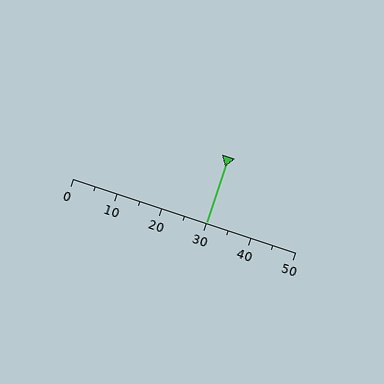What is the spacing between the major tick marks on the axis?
The major ticks are spaced 10 apart.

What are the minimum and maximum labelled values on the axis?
The axis runs from 0 to 50.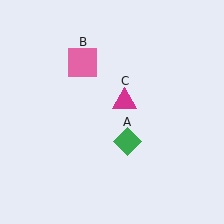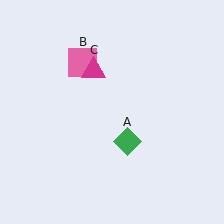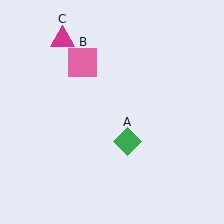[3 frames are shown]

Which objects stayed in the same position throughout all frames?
Green diamond (object A) and pink square (object B) remained stationary.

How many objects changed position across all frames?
1 object changed position: magenta triangle (object C).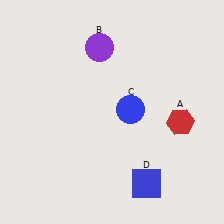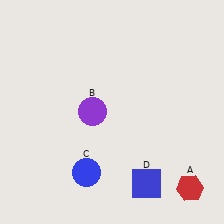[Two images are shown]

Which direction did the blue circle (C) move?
The blue circle (C) moved down.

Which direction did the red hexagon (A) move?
The red hexagon (A) moved down.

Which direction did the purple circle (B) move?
The purple circle (B) moved down.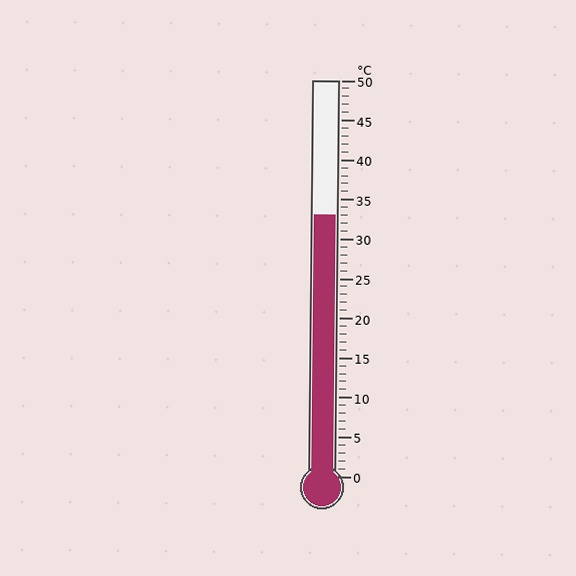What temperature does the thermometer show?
The thermometer shows approximately 33°C.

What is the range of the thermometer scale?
The thermometer scale ranges from 0°C to 50°C.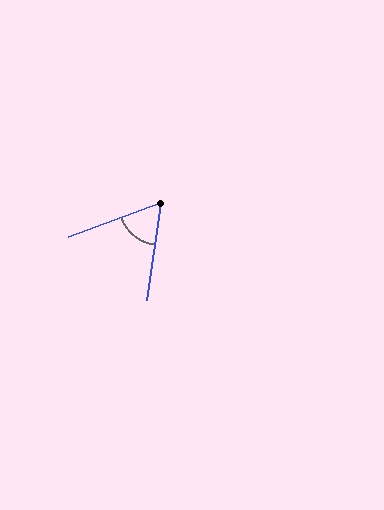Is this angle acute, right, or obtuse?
It is acute.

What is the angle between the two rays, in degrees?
Approximately 62 degrees.